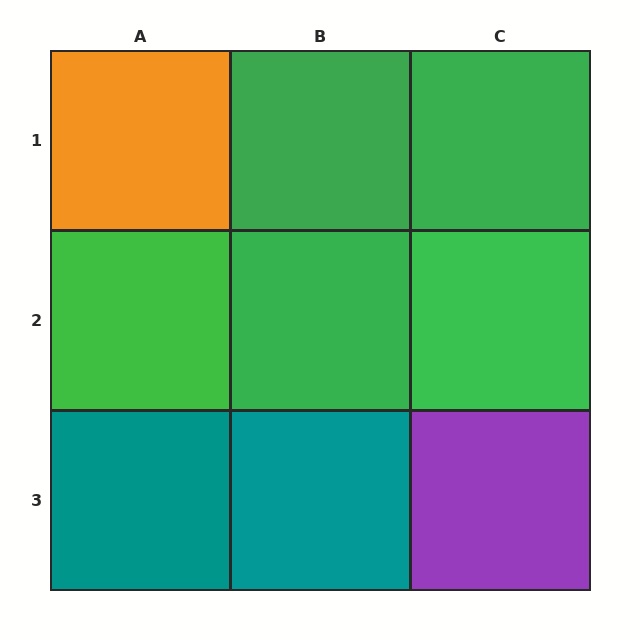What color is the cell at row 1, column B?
Green.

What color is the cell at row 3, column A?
Teal.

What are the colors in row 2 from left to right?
Green, green, green.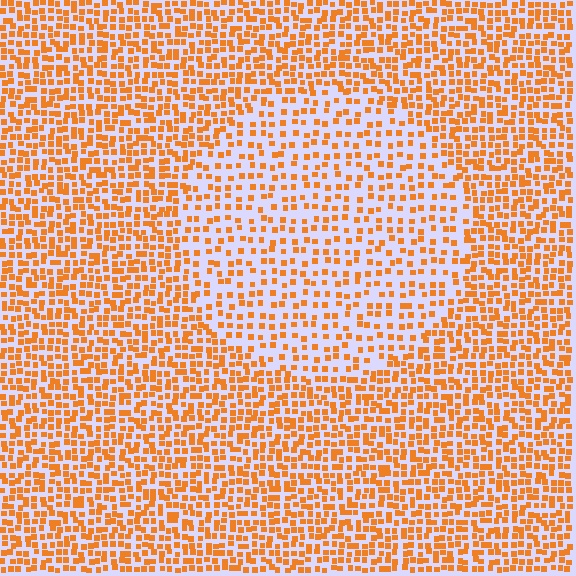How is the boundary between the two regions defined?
The boundary is defined by a change in element density (approximately 1.9x ratio). All elements are the same color, size, and shape.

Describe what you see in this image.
The image contains small orange elements arranged at two different densities. A circle-shaped region is visible where the elements are less densely packed than the surrounding area.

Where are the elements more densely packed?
The elements are more densely packed outside the circle boundary.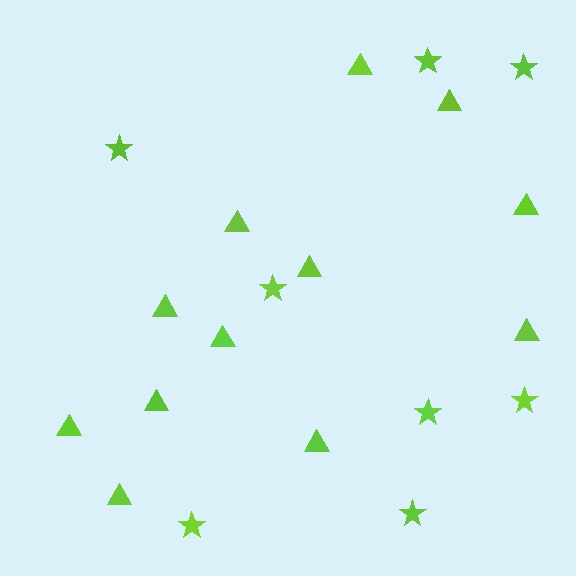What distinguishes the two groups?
There are 2 groups: one group of triangles (12) and one group of stars (8).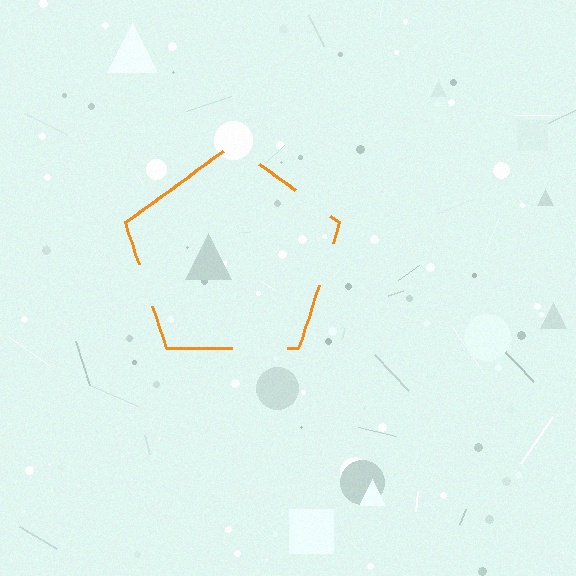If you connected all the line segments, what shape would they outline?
They would outline a pentagon.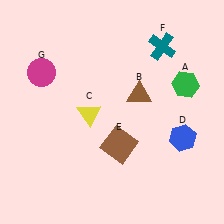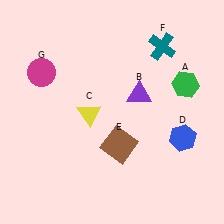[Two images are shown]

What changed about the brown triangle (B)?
In Image 1, B is brown. In Image 2, it changed to purple.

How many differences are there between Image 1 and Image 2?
There is 1 difference between the two images.